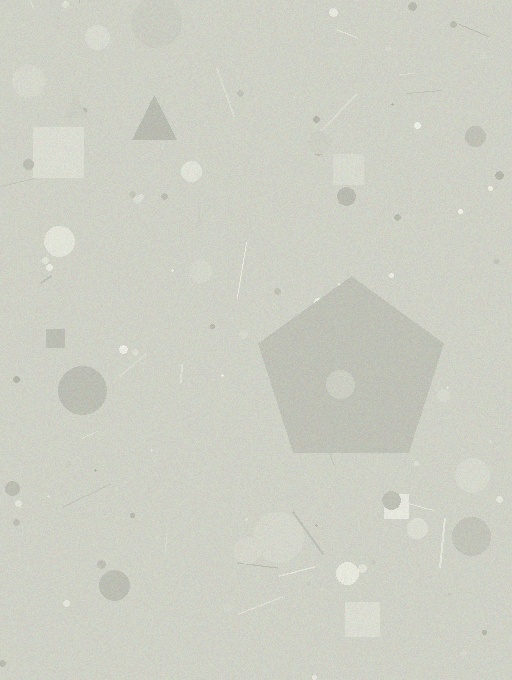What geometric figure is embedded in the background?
A pentagon is embedded in the background.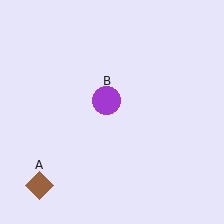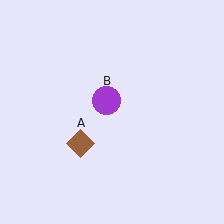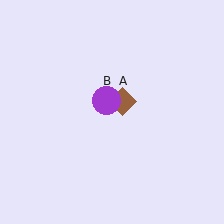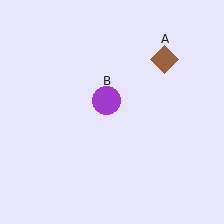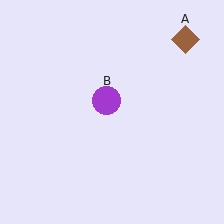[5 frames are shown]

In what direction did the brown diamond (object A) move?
The brown diamond (object A) moved up and to the right.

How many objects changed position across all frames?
1 object changed position: brown diamond (object A).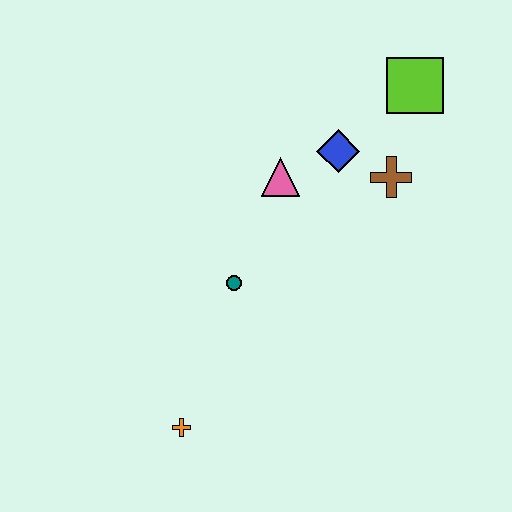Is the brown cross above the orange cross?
Yes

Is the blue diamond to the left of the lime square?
Yes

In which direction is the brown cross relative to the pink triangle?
The brown cross is to the right of the pink triangle.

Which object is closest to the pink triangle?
The blue diamond is closest to the pink triangle.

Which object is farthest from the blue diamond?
The orange cross is farthest from the blue diamond.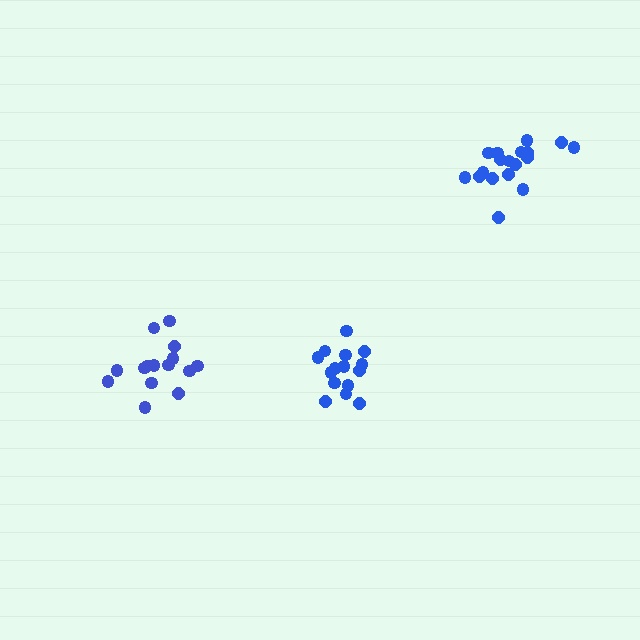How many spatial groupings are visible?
There are 3 spatial groupings.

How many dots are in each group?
Group 1: 15 dots, Group 2: 15 dots, Group 3: 18 dots (48 total).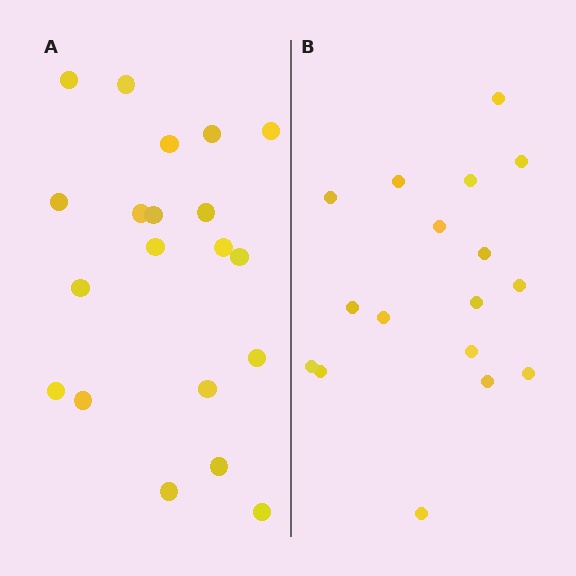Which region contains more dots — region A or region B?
Region A (the left region) has more dots.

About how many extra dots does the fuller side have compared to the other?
Region A has just a few more — roughly 2 or 3 more dots than region B.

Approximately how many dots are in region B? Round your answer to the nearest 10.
About 20 dots. (The exact count is 17, which rounds to 20.)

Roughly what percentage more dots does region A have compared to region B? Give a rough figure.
About 20% more.